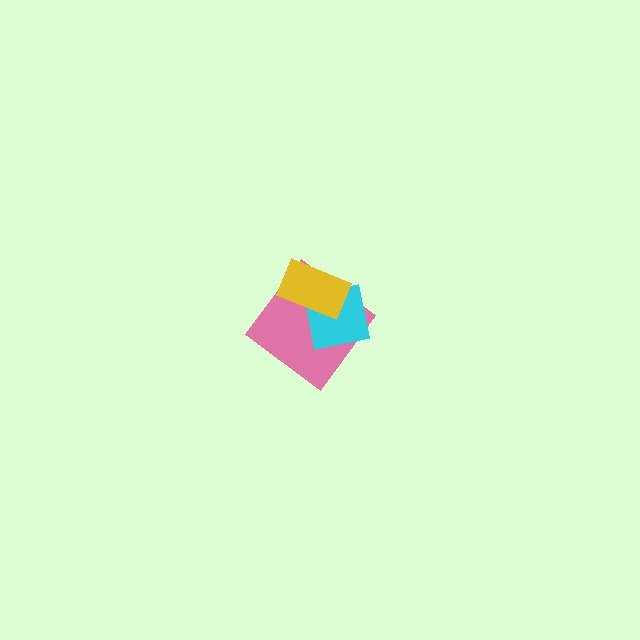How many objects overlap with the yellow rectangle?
2 objects overlap with the yellow rectangle.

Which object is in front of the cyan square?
The yellow rectangle is in front of the cyan square.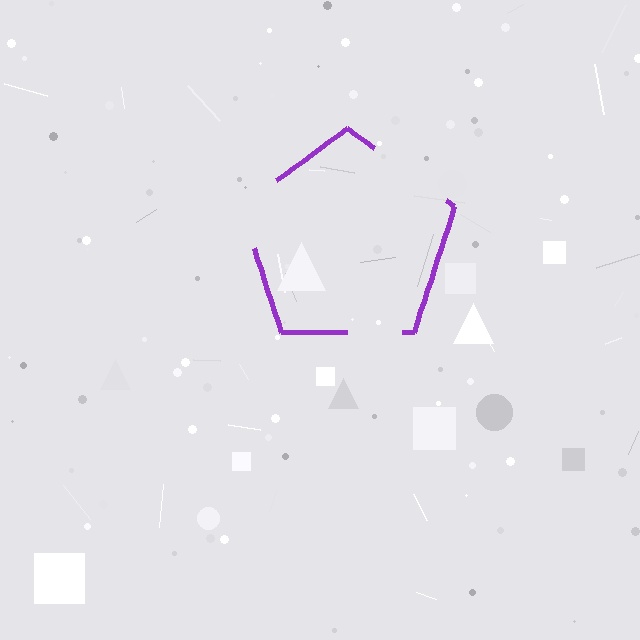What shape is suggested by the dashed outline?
The dashed outline suggests a pentagon.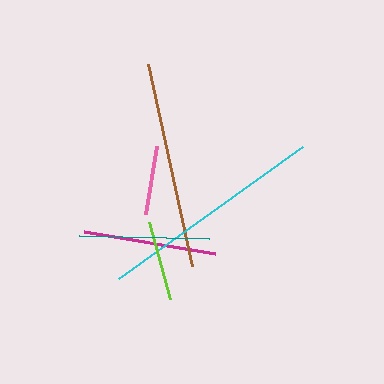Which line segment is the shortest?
The pink line is the shortest at approximately 69 pixels.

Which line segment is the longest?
The cyan line is the longest at approximately 227 pixels.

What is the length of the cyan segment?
The cyan segment is approximately 227 pixels long.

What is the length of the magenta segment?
The magenta segment is approximately 133 pixels long.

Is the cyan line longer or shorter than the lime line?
The cyan line is longer than the lime line.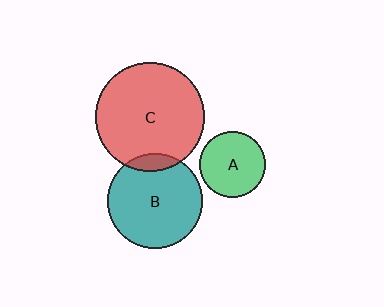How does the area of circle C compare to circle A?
Approximately 2.8 times.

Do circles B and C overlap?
Yes.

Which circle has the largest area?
Circle C (red).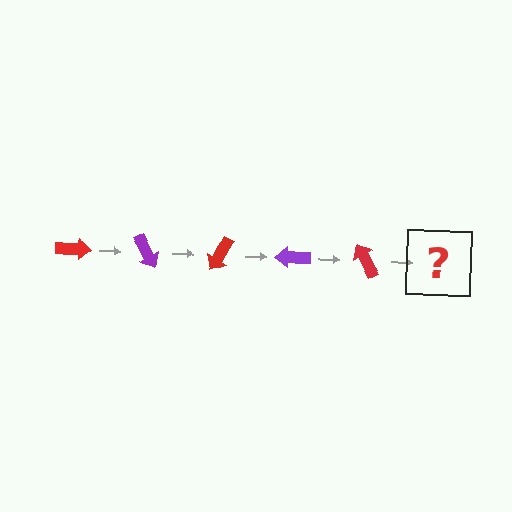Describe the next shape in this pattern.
It should be a purple arrow, rotated 300 degrees from the start.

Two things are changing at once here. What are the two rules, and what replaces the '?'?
The two rules are that it rotates 60 degrees each step and the color cycles through red and purple. The '?' should be a purple arrow, rotated 300 degrees from the start.